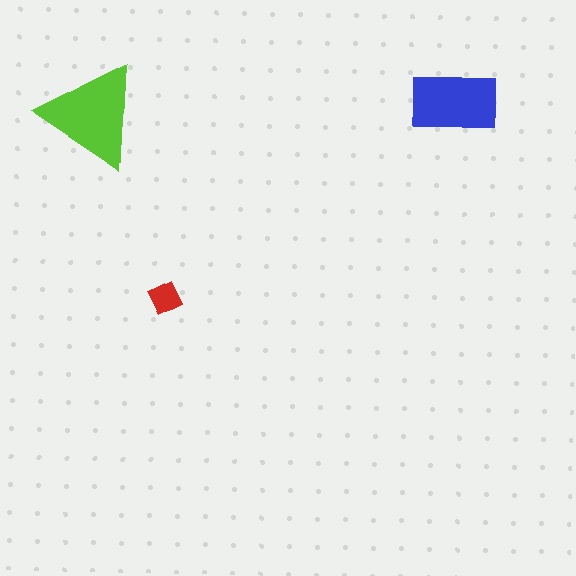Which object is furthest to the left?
The lime triangle is leftmost.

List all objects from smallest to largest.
The red square, the blue rectangle, the lime triangle.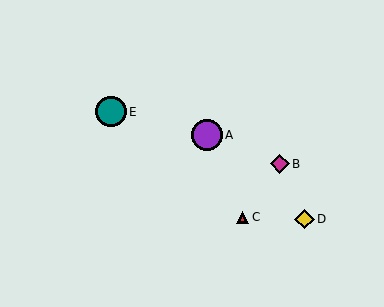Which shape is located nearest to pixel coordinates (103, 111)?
The teal circle (labeled E) at (111, 112) is nearest to that location.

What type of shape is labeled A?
Shape A is a purple circle.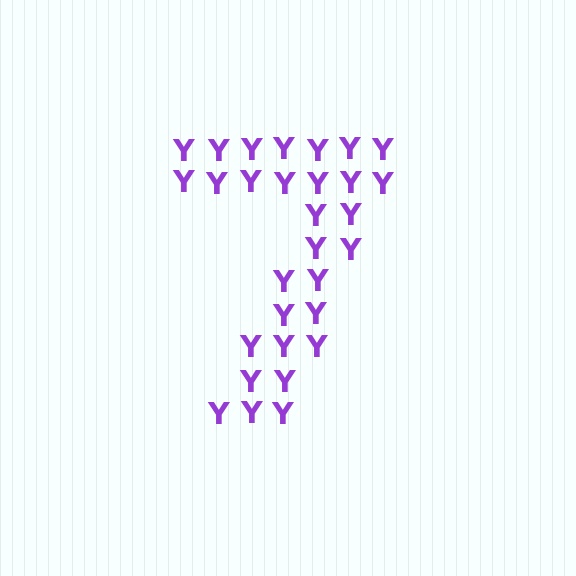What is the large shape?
The large shape is the digit 7.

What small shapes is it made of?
It is made of small letter Y's.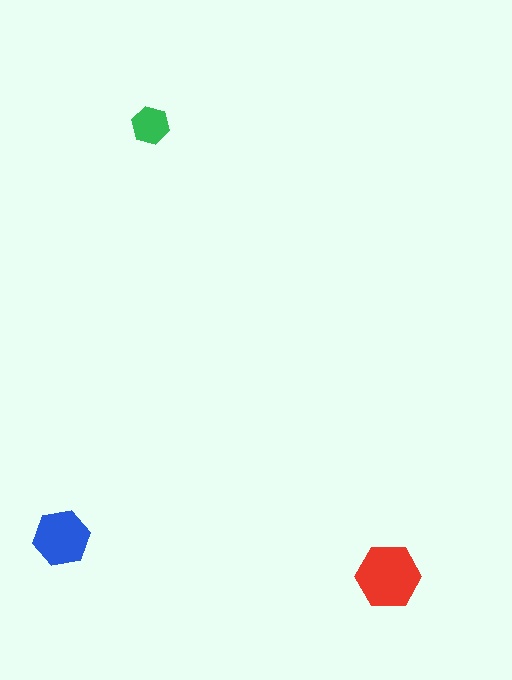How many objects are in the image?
There are 3 objects in the image.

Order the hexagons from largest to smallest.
the red one, the blue one, the green one.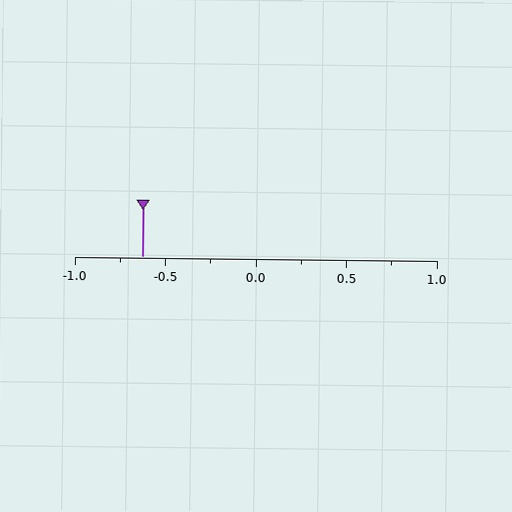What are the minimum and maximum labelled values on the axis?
The axis runs from -1.0 to 1.0.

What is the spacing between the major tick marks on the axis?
The major ticks are spaced 0.5 apart.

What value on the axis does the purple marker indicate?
The marker indicates approximately -0.62.